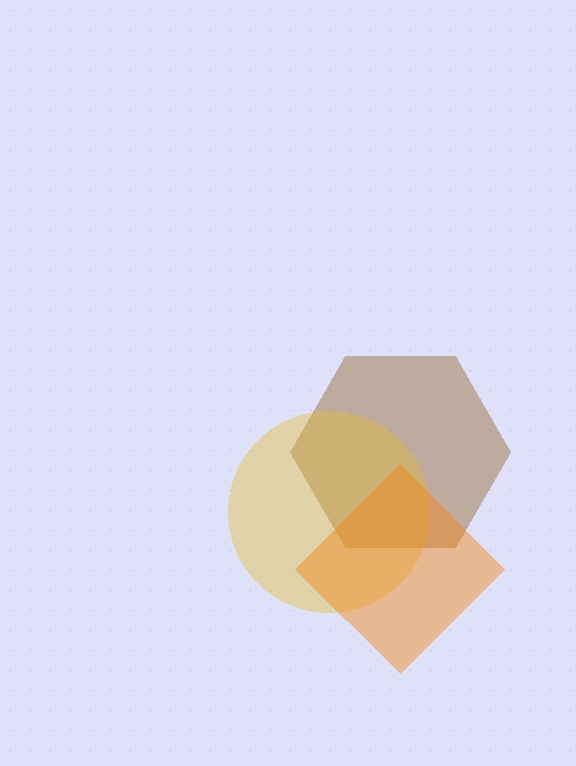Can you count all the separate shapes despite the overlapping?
Yes, there are 3 separate shapes.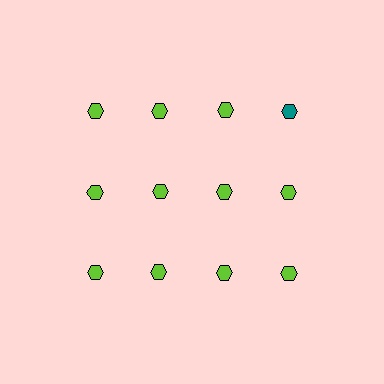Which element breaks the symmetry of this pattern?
The teal hexagon in the top row, second from right column breaks the symmetry. All other shapes are lime hexagons.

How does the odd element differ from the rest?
It has a different color: teal instead of lime.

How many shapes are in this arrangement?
There are 12 shapes arranged in a grid pattern.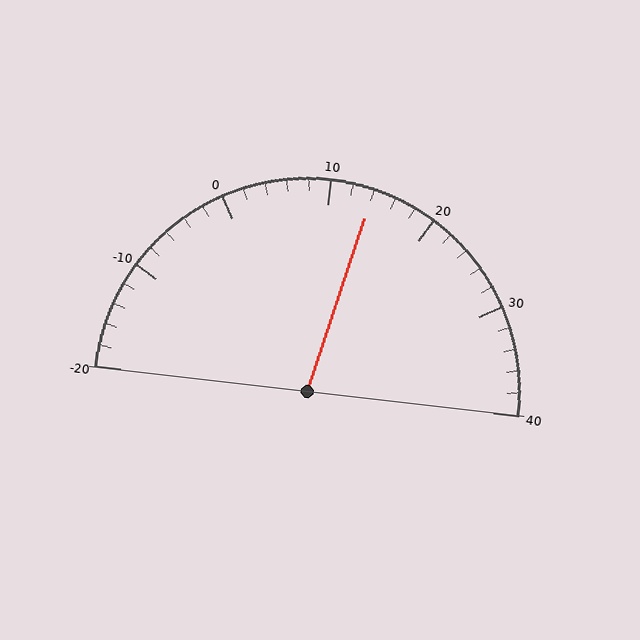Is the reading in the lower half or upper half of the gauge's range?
The reading is in the upper half of the range (-20 to 40).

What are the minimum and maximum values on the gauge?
The gauge ranges from -20 to 40.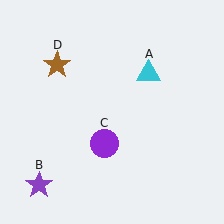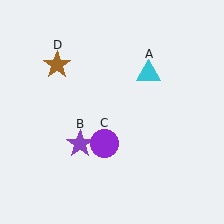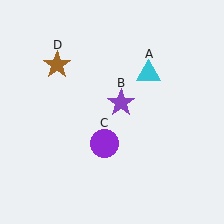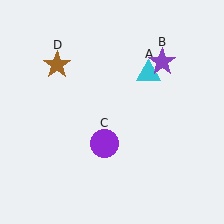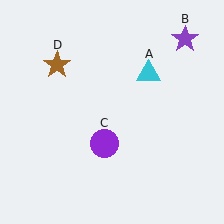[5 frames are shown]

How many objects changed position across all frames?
1 object changed position: purple star (object B).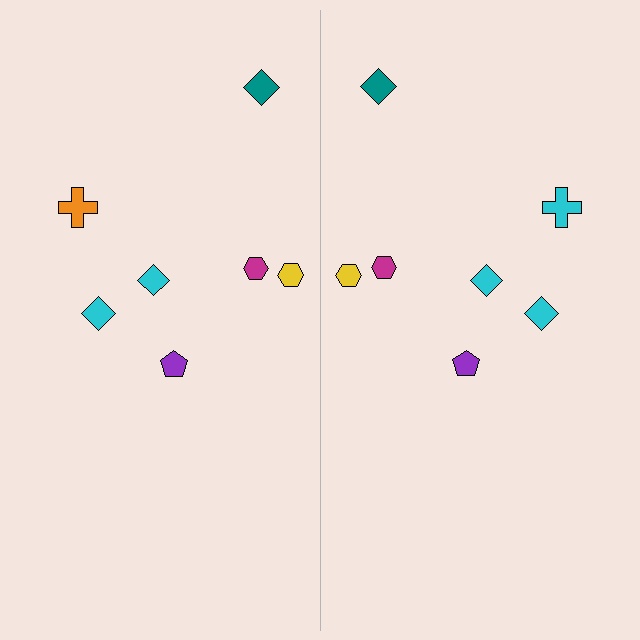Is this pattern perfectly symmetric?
No, the pattern is not perfectly symmetric. The cyan cross on the right side breaks the symmetry — its mirror counterpart is orange.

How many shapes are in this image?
There are 14 shapes in this image.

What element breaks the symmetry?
The cyan cross on the right side breaks the symmetry — its mirror counterpart is orange.